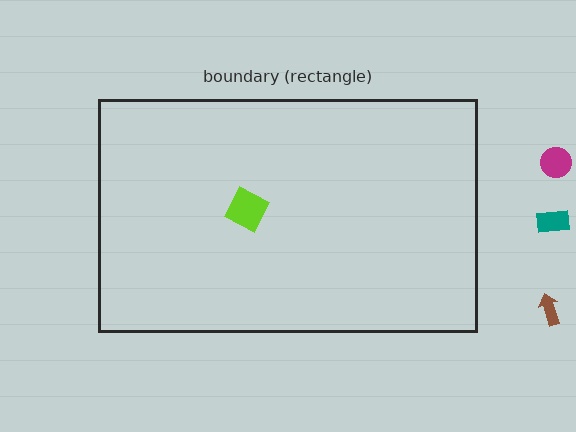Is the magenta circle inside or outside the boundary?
Outside.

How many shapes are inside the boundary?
1 inside, 3 outside.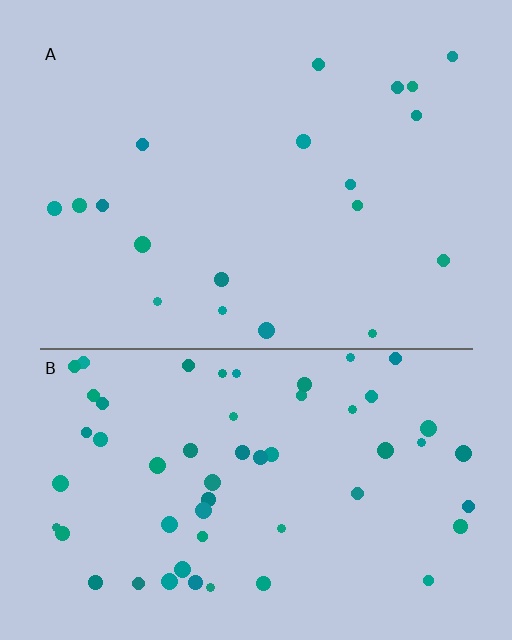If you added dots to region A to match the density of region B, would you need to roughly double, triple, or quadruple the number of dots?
Approximately triple.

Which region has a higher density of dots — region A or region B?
B (the bottom).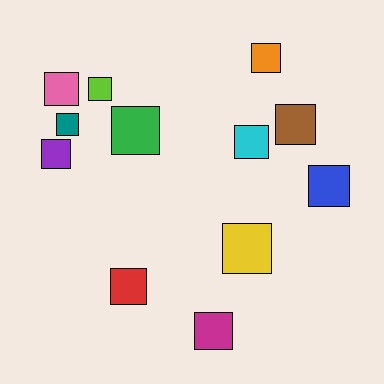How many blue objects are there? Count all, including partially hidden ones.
There is 1 blue object.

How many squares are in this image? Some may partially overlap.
There are 12 squares.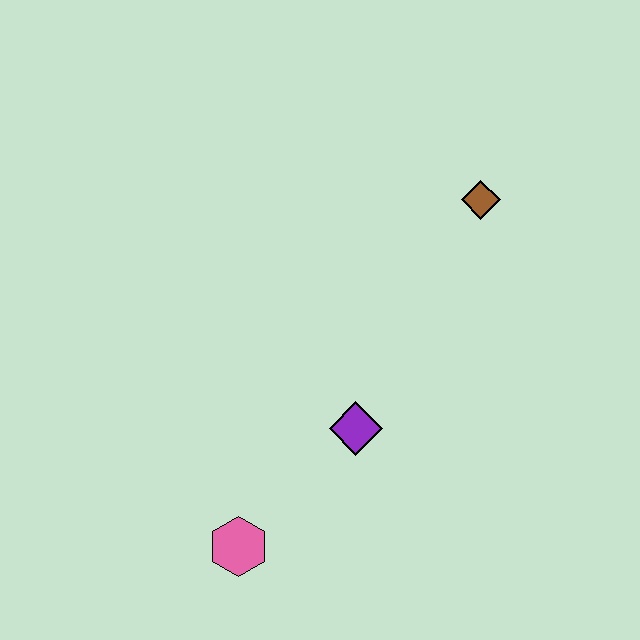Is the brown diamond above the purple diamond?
Yes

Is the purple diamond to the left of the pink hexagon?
No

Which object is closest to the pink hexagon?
The purple diamond is closest to the pink hexagon.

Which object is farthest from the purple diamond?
The brown diamond is farthest from the purple diamond.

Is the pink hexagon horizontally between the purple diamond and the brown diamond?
No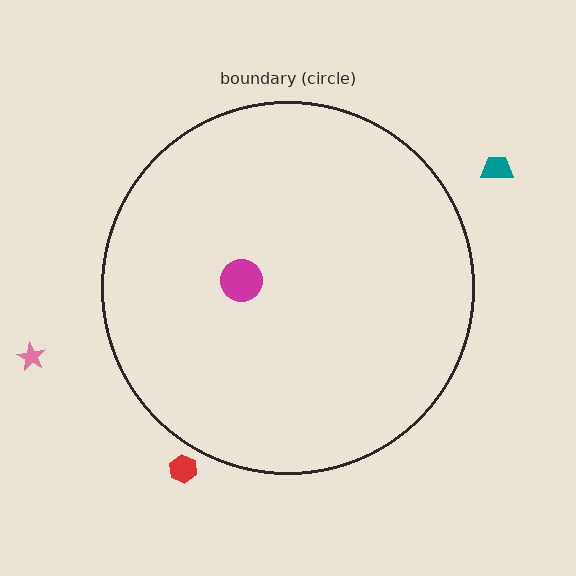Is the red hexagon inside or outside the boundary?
Outside.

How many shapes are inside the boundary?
1 inside, 3 outside.